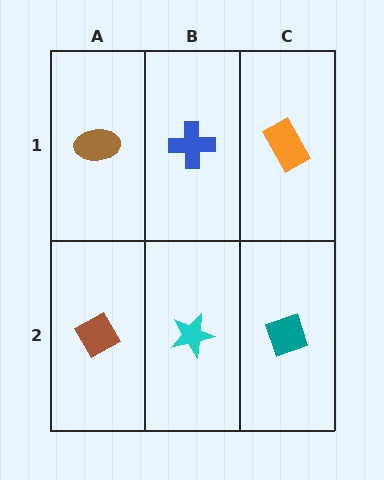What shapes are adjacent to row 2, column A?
A brown ellipse (row 1, column A), a cyan star (row 2, column B).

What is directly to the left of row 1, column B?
A brown ellipse.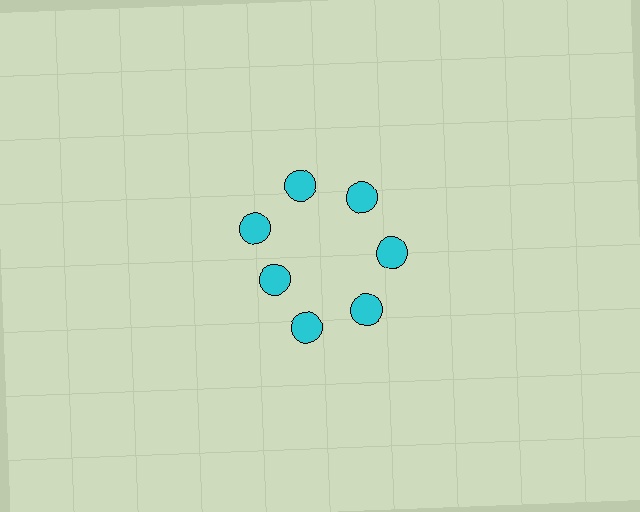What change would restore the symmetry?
The symmetry would be restored by moving it outward, back onto the ring so that all 7 circles sit at equal angles and equal distance from the center.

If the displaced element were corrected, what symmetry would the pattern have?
It would have 7-fold rotational symmetry — the pattern would map onto itself every 51 degrees.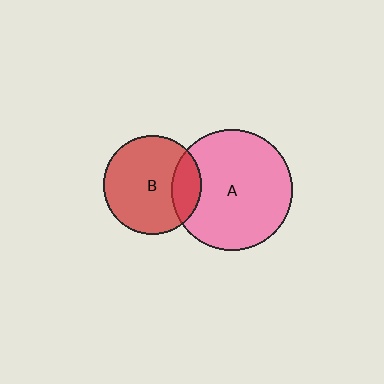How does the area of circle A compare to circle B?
Approximately 1.5 times.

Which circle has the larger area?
Circle A (pink).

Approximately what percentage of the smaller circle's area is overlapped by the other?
Approximately 20%.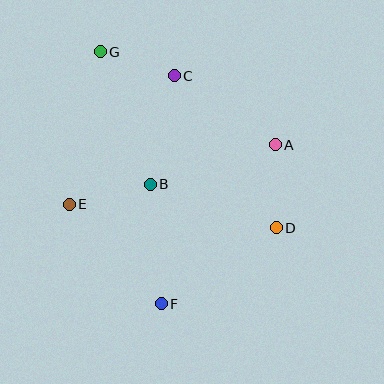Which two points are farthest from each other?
Points F and G are farthest from each other.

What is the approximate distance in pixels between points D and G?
The distance between D and G is approximately 249 pixels.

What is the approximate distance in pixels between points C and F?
The distance between C and F is approximately 228 pixels.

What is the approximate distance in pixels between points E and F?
The distance between E and F is approximately 136 pixels.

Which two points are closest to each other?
Points C and G are closest to each other.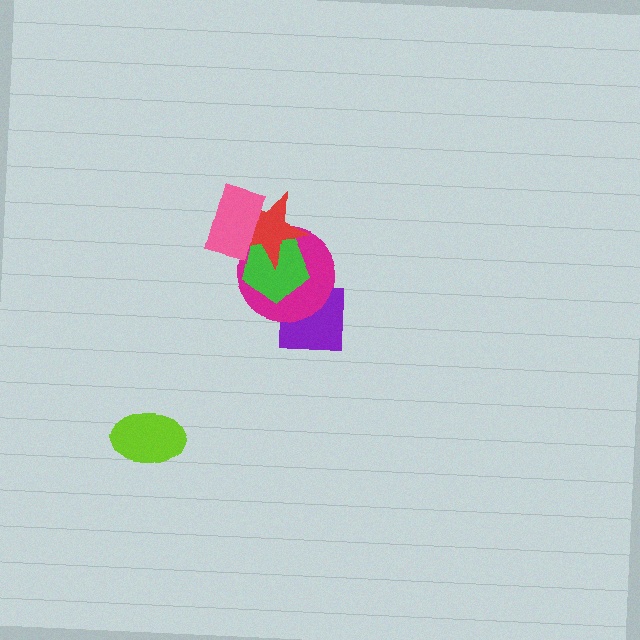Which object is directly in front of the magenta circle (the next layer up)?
The green pentagon is directly in front of the magenta circle.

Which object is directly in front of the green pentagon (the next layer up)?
The red star is directly in front of the green pentagon.